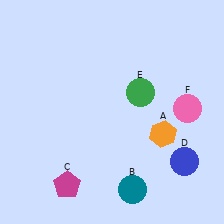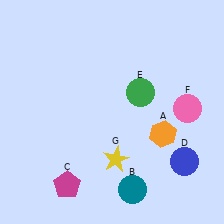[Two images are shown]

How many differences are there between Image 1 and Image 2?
There is 1 difference between the two images.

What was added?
A yellow star (G) was added in Image 2.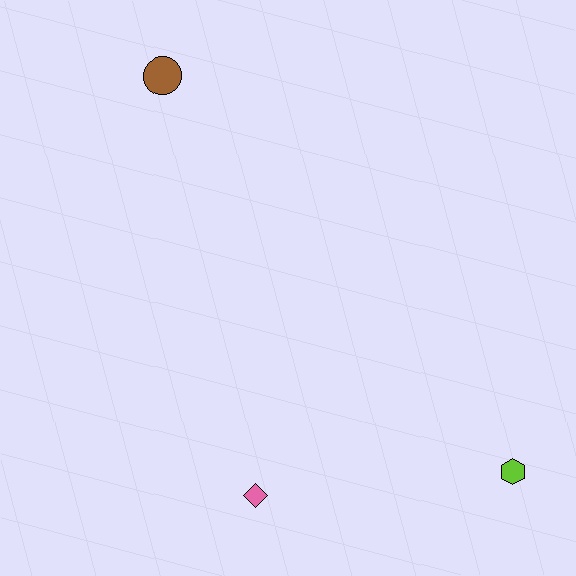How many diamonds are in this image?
There is 1 diamond.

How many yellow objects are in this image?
There are no yellow objects.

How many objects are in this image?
There are 3 objects.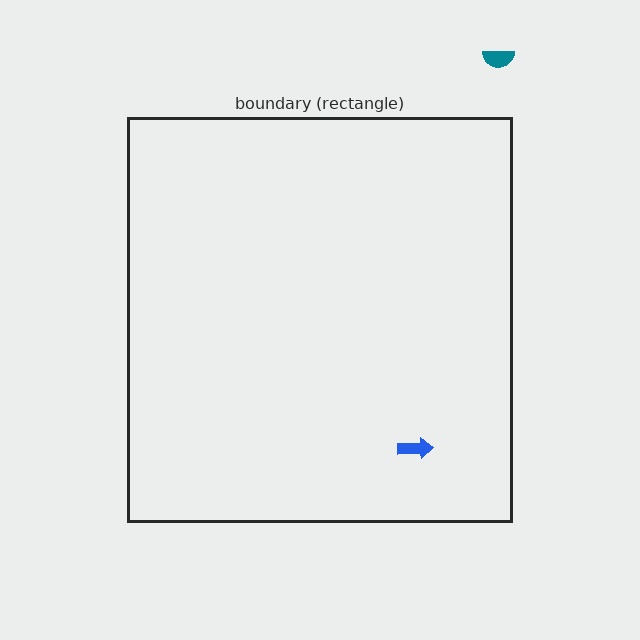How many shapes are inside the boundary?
1 inside, 1 outside.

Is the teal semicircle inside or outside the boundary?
Outside.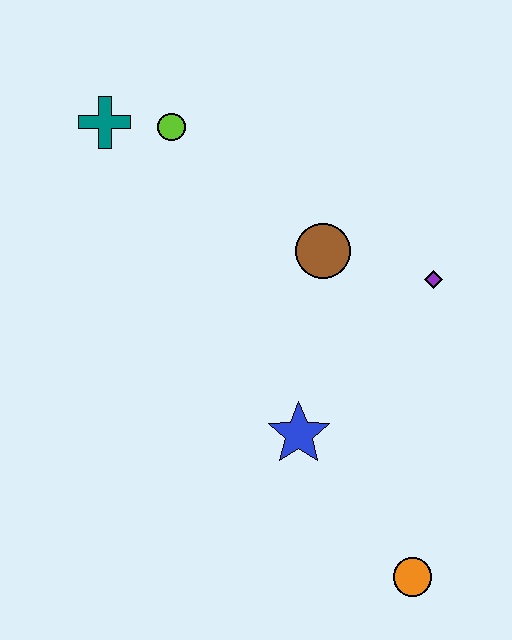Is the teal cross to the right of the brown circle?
No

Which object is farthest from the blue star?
The teal cross is farthest from the blue star.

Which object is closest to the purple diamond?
The brown circle is closest to the purple diamond.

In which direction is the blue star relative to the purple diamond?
The blue star is below the purple diamond.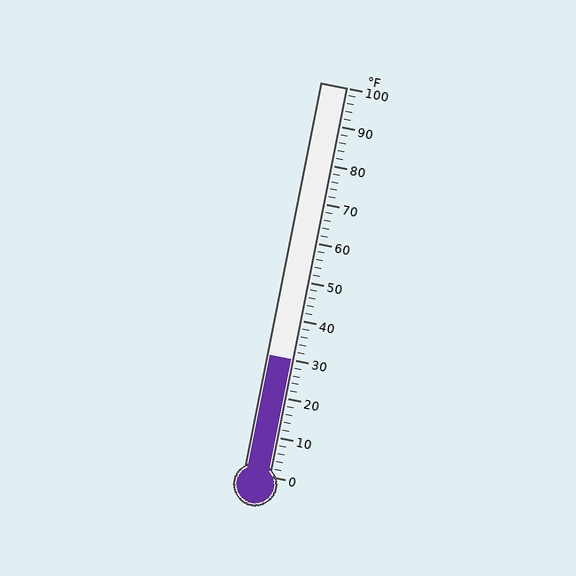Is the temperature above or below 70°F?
The temperature is below 70°F.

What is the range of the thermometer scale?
The thermometer scale ranges from 0°F to 100°F.